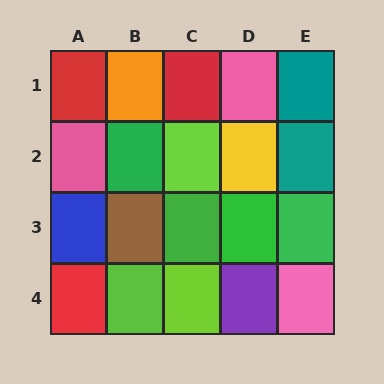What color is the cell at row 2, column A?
Pink.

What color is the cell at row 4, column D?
Purple.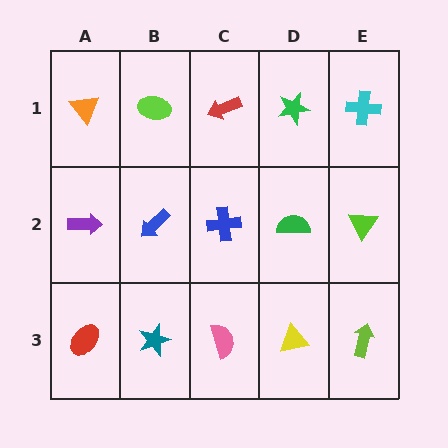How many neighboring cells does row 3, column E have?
2.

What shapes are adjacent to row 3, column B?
A blue arrow (row 2, column B), a red ellipse (row 3, column A), a pink semicircle (row 3, column C).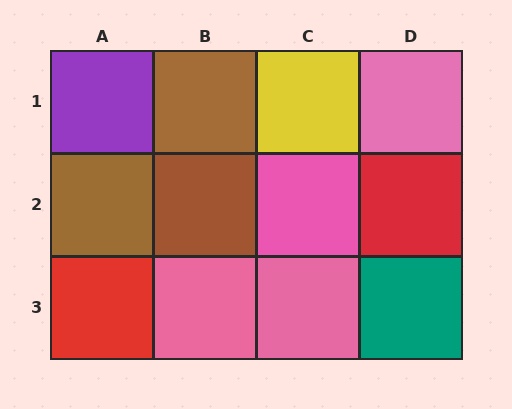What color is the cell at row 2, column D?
Red.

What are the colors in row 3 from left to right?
Red, pink, pink, teal.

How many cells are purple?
1 cell is purple.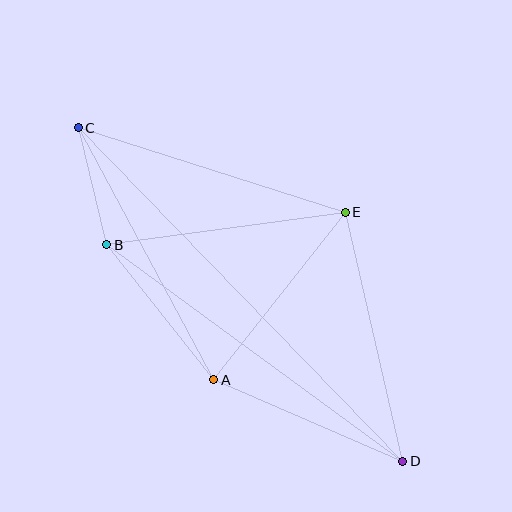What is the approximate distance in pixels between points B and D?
The distance between B and D is approximately 367 pixels.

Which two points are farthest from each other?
Points C and D are farthest from each other.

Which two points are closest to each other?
Points B and C are closest to each other.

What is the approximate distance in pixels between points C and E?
The distance between C and E is approximately 280 pixels.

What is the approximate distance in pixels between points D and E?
The distance between D and E is approximately 256 pixels.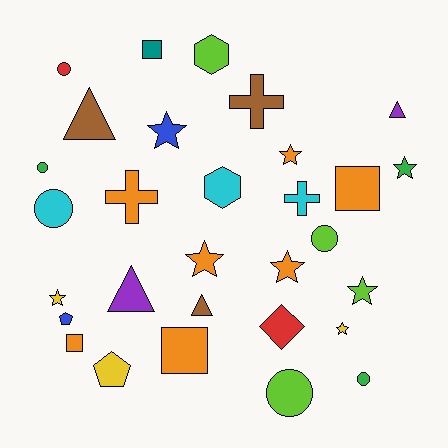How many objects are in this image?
There are 30 objects.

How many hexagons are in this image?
There are 2 hexagons.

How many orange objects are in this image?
There are 7 orange objects.